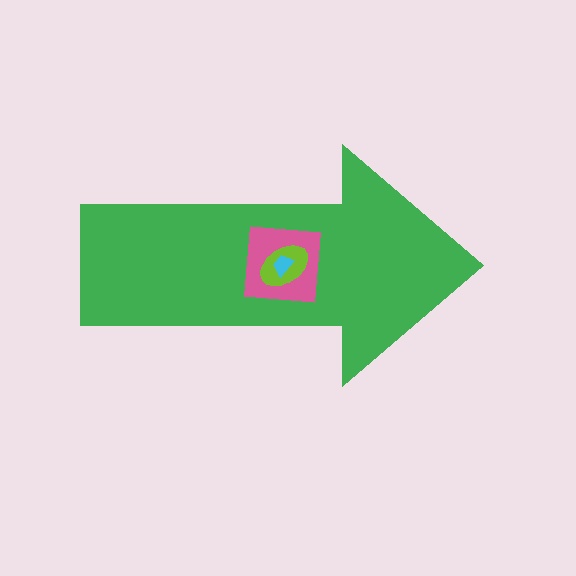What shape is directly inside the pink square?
The lime ellipse.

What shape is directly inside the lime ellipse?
The cyan trapezoid.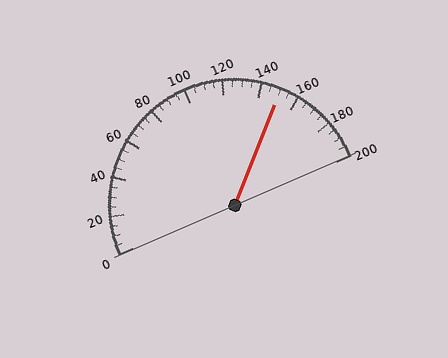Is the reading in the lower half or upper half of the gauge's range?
The reading is in the upper half of the range (0 to 200).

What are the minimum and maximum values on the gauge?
The gauge ranges from 0 to 200.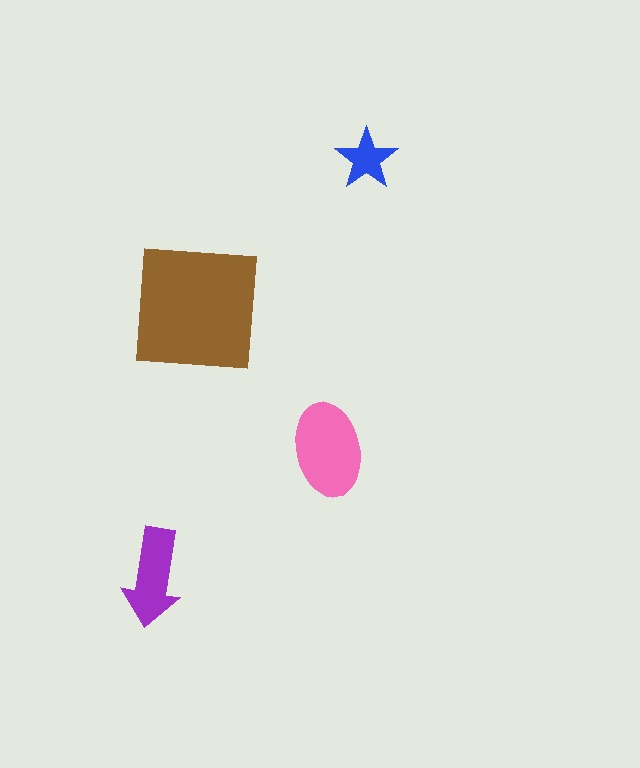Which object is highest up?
The blue star is topmost.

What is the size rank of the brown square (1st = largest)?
1st.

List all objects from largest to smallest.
The brown square, the pink ellipse, the purple arrow, the blue star.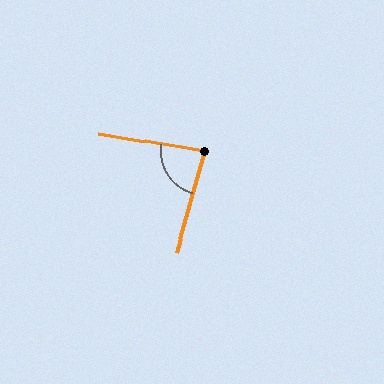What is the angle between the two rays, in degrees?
Approximately 83 degrees.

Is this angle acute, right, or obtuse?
It is acute.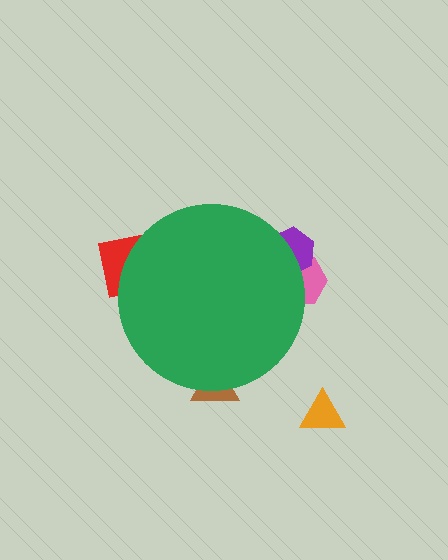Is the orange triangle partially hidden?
No, the orange triangle is fully visible.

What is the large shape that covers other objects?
A green circle.